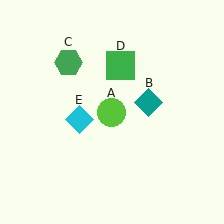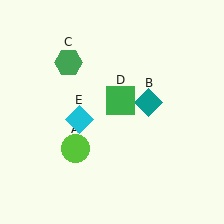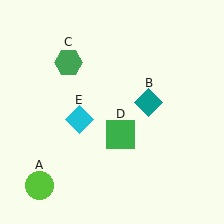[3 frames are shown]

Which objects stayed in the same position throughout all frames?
Teal diamond (object B) and green hexagon (object C) and cyan diamond (object E) remained stationary.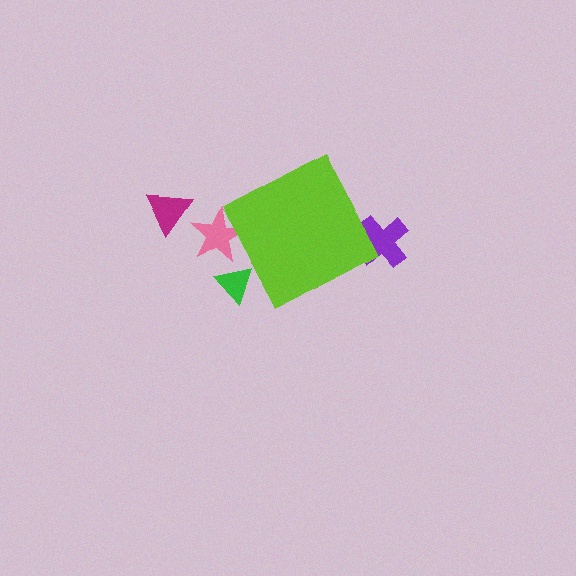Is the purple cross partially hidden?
Yes, the purple cross is partially hidden behind the lime diamond.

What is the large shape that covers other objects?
A lime diamond.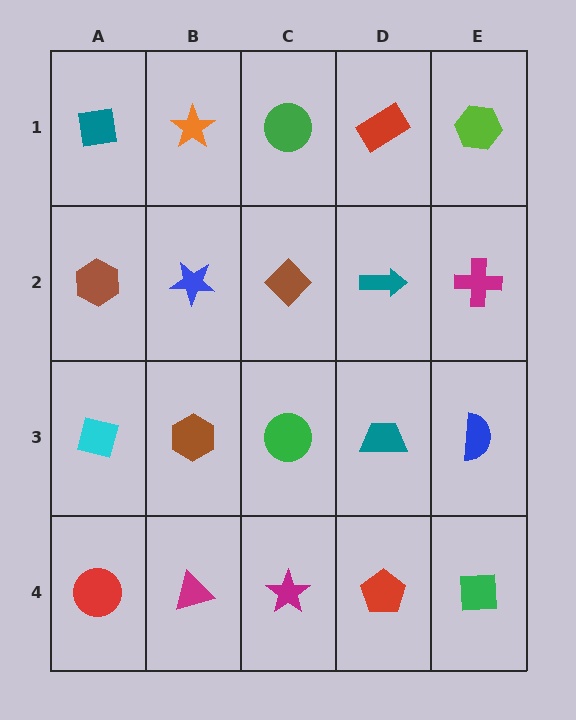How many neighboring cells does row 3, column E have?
3.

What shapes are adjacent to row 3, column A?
A brown hexagon (row 2, column A), a red circle (row 4, column A), a brown hexagon (row 3, column B).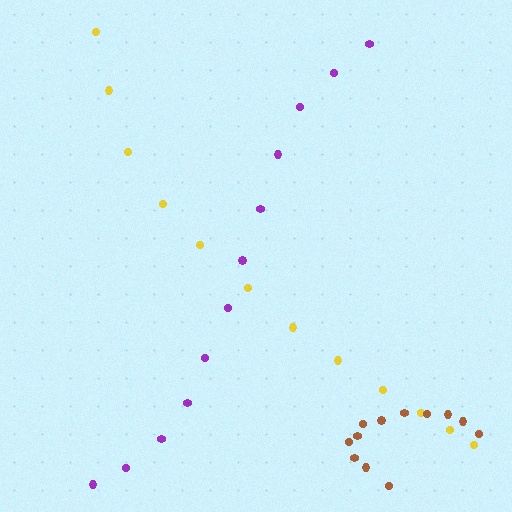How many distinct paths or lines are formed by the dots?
There are 3 distinct paths.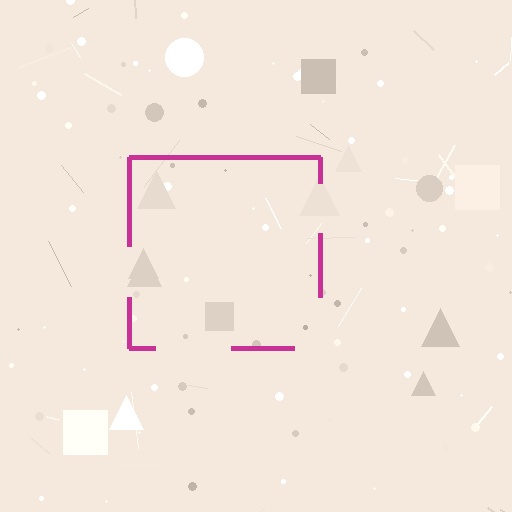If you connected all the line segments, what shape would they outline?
They would outline a square.